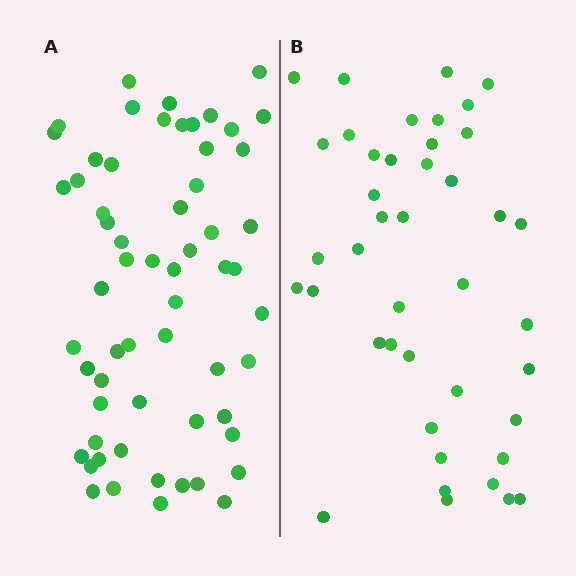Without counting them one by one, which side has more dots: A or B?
Region A (the left region) has more dots.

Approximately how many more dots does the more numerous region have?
Region A has approximately 20 more dots than region B.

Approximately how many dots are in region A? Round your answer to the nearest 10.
About 60 dots.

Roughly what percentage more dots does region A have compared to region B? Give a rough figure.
About 45% more.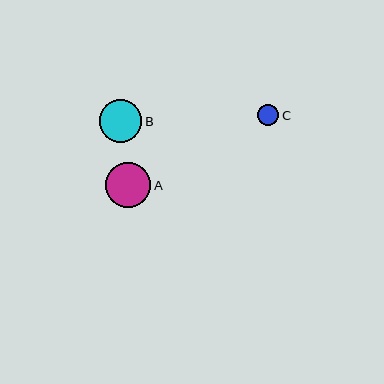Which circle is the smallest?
Circle C is the smallest with a size of approximately 21 pixels.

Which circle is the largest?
Circle A is the largest with a size of approximately 45 pixels.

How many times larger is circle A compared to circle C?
Circle A is approximately 2.2 times the size of circle C.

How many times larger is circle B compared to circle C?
Circle B is approximately 2.0 times the size of circle C.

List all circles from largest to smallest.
From largest to smallest: A, B, C.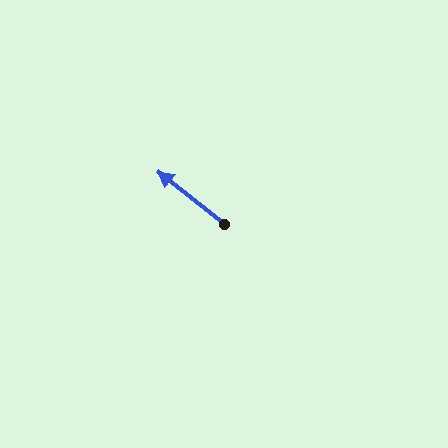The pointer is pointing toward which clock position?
Roughly 10 o'clock.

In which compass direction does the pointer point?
Northwest.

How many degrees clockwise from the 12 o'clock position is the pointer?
Approximately 308 degrees.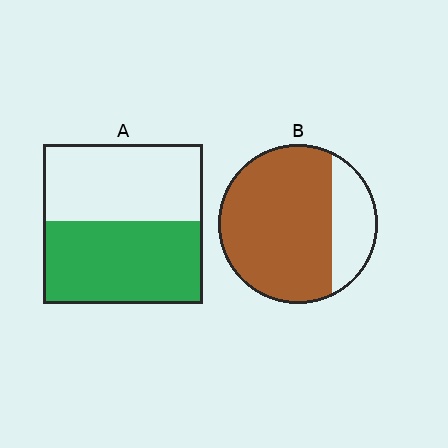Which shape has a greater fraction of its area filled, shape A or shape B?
Shape B.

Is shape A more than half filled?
Roughly half.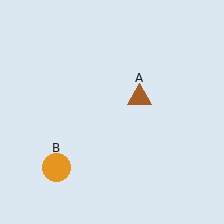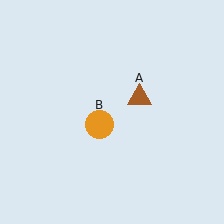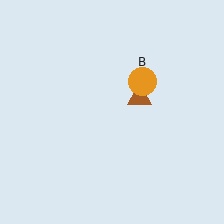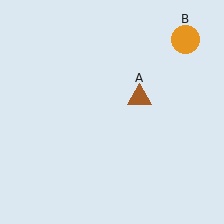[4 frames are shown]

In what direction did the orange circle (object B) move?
The orange circle (object B) moved up and to the right.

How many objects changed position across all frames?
1 object changed position: orange circle (object B).